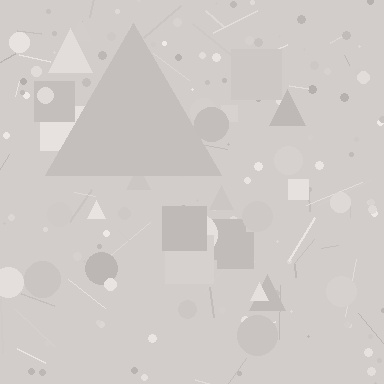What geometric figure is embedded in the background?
A triangle is embedded in the background.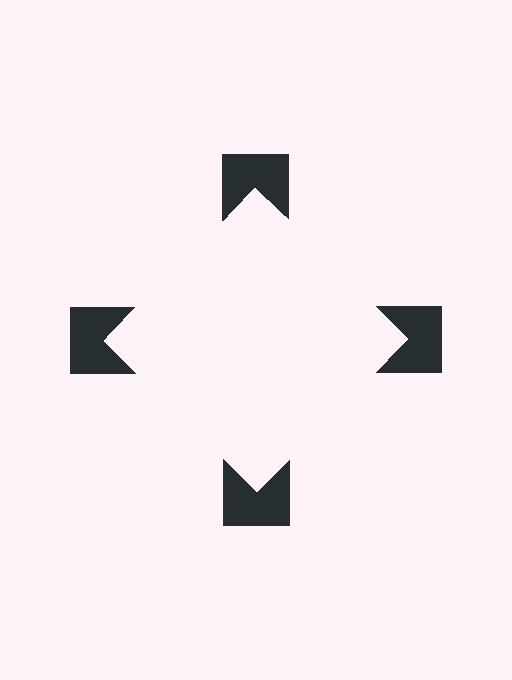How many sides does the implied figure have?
4 sides.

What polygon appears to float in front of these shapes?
An illusory square — its edges are inferred from the aligned wedge cuts in the notched squares, not physically drawn.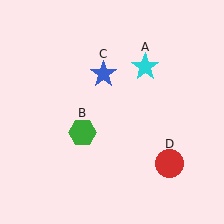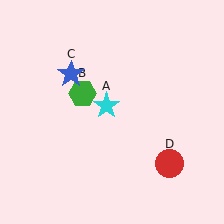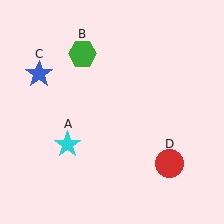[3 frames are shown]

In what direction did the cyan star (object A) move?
The cyan star (object A) moved down and to the left.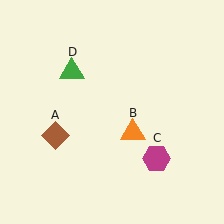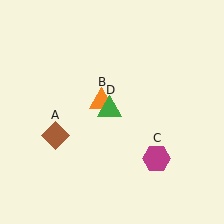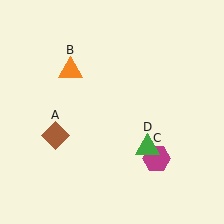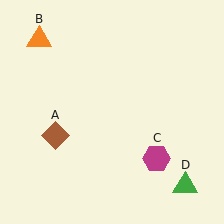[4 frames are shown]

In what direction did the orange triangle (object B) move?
The orange triangle (object B) moved up and to the left.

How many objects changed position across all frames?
2 objects changed position: orange triangle (object B), green triangle (object D).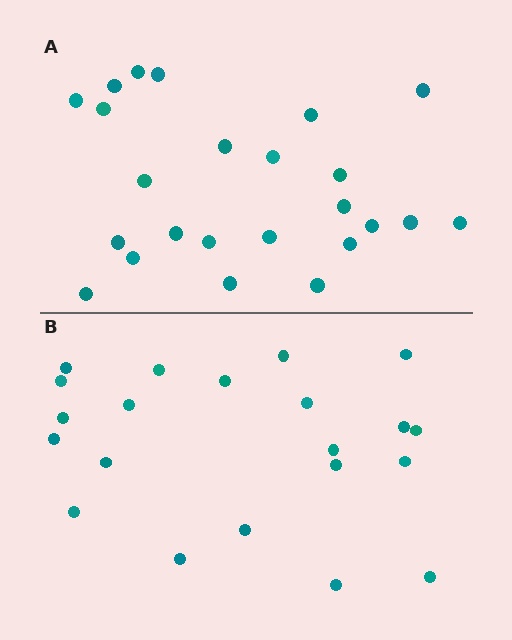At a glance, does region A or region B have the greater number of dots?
Region A (the top region) has more dots.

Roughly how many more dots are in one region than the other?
Region A has just a few more — roughly 2 or 3 more dots than region B.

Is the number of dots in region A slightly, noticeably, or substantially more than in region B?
Region A has only slightly more — the two regions are fairly close. The ratio is roughly 1.1 to 1.